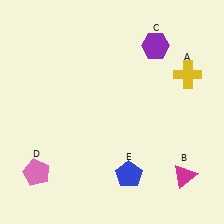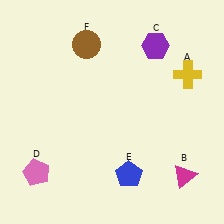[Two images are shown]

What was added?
A brown circle (F) was added in Image 2.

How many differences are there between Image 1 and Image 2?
There is 1 difference between the two images.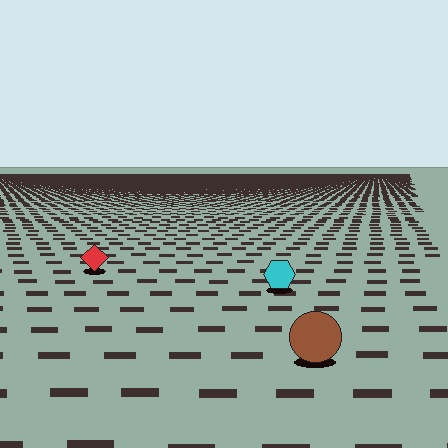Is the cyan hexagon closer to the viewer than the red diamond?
Yes. The cyan hexagon is closer — you can tell from the texture gradient: the ground texture is coarser near it.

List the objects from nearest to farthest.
From nearest to farthest: the brown circle, the cyan hexagon, the red diamond.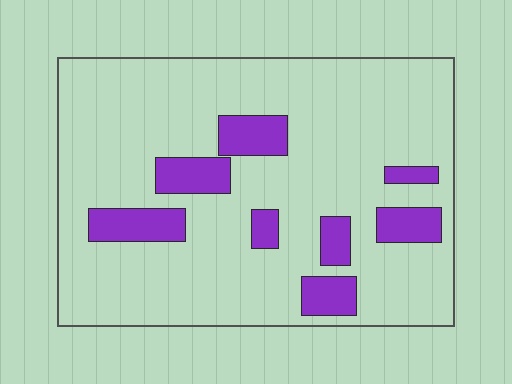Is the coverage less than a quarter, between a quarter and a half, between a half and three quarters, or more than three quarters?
Less than a quarter.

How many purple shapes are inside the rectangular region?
8.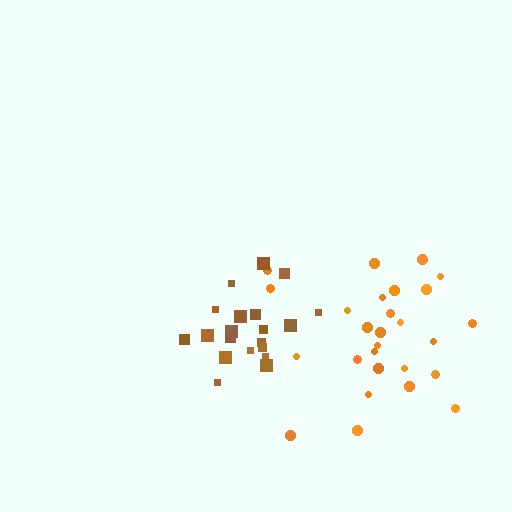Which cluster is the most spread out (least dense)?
Orange.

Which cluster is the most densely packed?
Brown.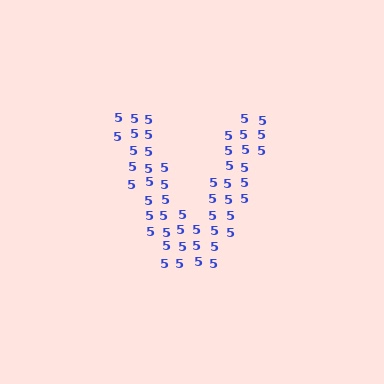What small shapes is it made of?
It is made of small digit 5's.